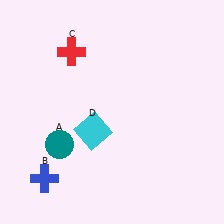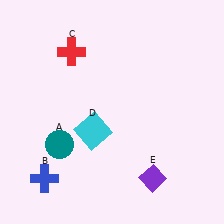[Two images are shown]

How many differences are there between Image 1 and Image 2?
There is 1 difference between the two images.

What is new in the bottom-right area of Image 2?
A purple diamond (E) was added in the bottom-right area of Image 2.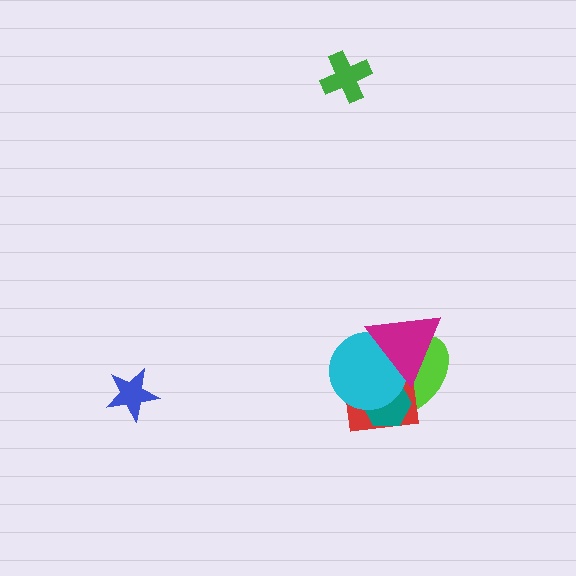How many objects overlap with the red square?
4 objects overlap with the red square.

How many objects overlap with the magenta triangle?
4 objects overlap with the magenta triangle.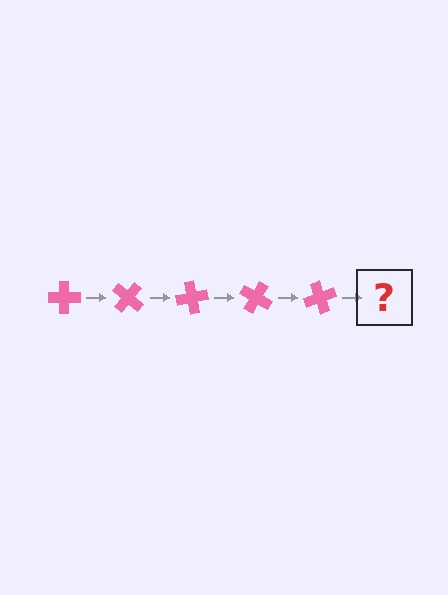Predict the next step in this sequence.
The next step is a pink cross rotated 200 degrees.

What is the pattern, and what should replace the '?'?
The pattern is that the cross rotates 40 degrees each step. The '?' should be a pink cross rotated 200 degrees.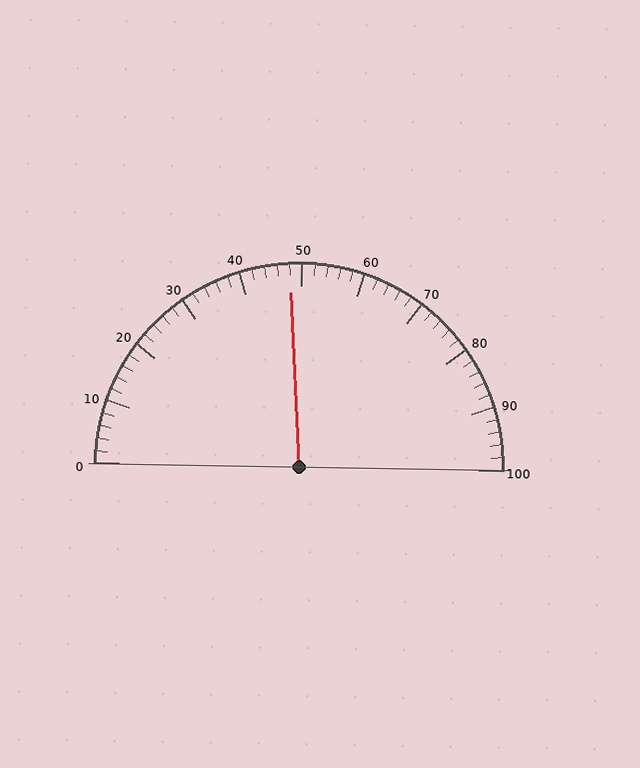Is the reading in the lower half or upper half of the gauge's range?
The reading is in the lower half of the range (0 to 100).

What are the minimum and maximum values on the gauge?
The gauge ranges from 0 to 100.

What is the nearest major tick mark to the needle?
The nearest major tick mark is 50.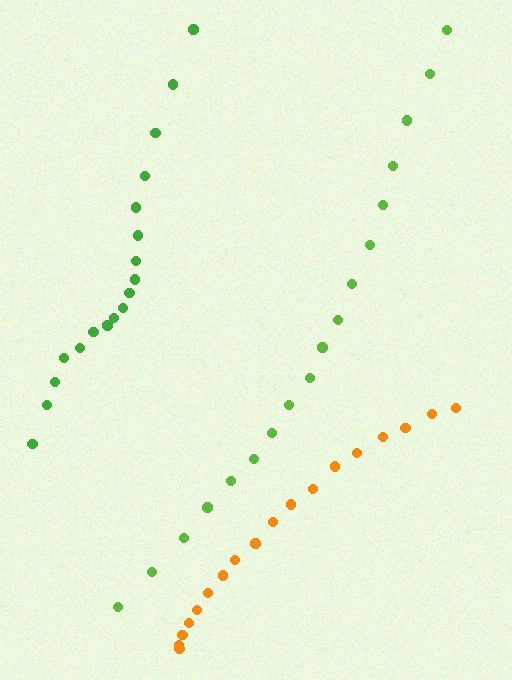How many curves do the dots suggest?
There are 3 distinct paths.